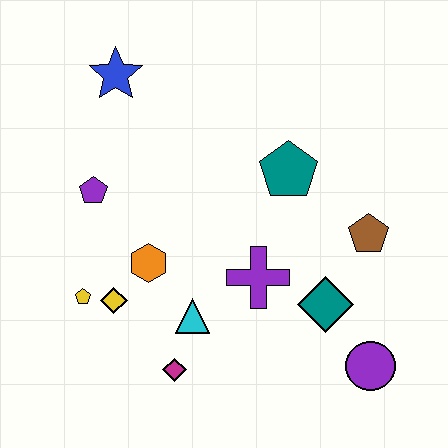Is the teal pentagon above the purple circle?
Yes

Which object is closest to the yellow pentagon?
The yellow diamond is closest to the yellow pentagon.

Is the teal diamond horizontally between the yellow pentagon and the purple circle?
Yes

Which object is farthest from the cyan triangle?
The blue star is farthest from the cyan triangle.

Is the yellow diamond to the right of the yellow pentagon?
Yes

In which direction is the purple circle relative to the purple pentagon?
The purple circle is to the right of the purple pentagon.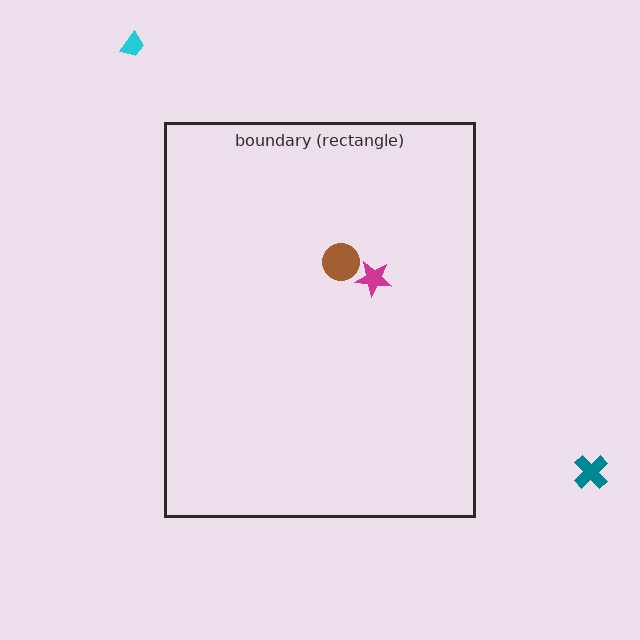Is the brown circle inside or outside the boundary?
Inside.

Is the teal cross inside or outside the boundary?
Outside.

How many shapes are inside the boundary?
2 inside, 2 outside.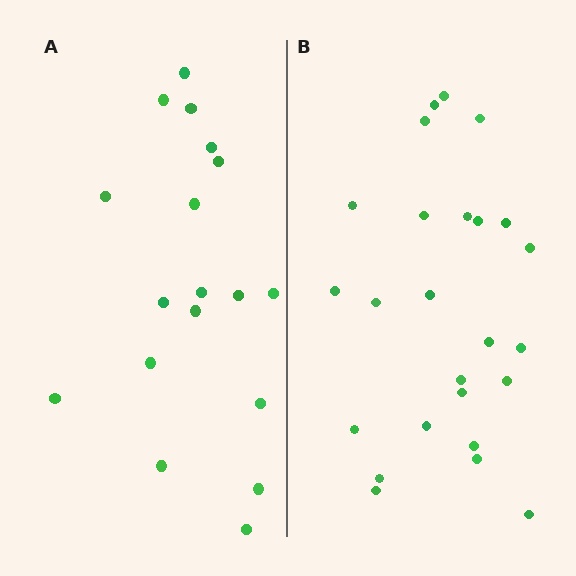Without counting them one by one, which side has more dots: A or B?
Region B (the right region) has more dots.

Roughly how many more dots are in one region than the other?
Region B has roughly 8 or so more dots than region A.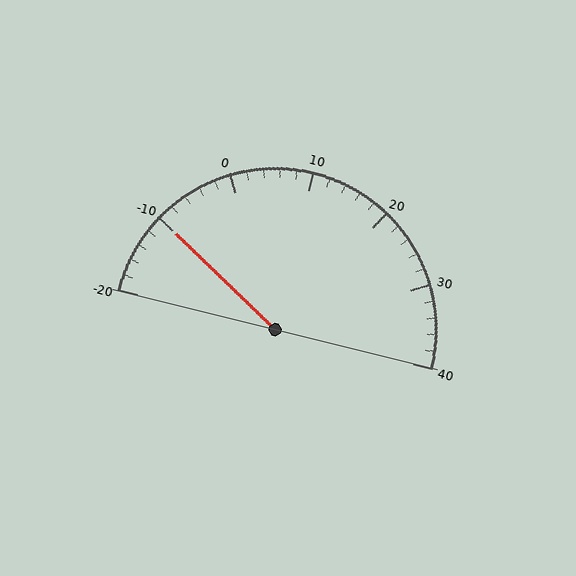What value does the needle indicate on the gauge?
The needle indicates approximately -10.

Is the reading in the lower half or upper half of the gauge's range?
The reading is in the lower half of the range (-20 to 40).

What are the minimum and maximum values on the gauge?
The gauge ranges from -20 to 40.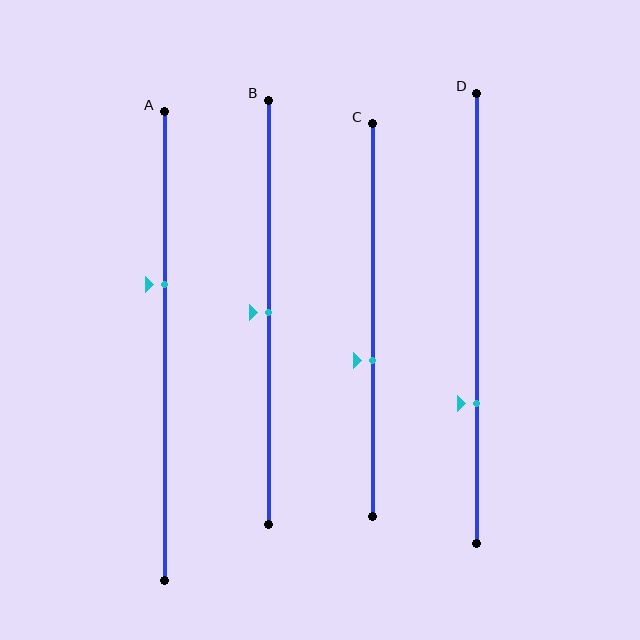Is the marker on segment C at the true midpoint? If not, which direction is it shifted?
No, the marker on segment C is shifted downward by about 10% of the segment length.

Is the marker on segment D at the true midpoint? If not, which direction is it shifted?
No, the marker on segment D is shifted downward by about 19% of the segment length.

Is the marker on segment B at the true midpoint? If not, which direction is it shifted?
Yes, the marker on segment B is at the true midpoint.